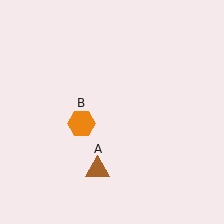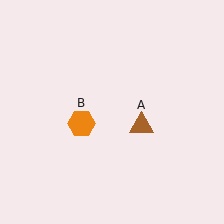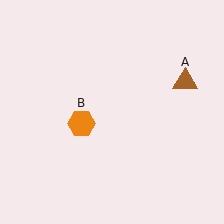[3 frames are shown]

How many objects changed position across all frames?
1 object changed position: brown triangle (object A).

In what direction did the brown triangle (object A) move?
The brown triangle (object A) moved up and to the right.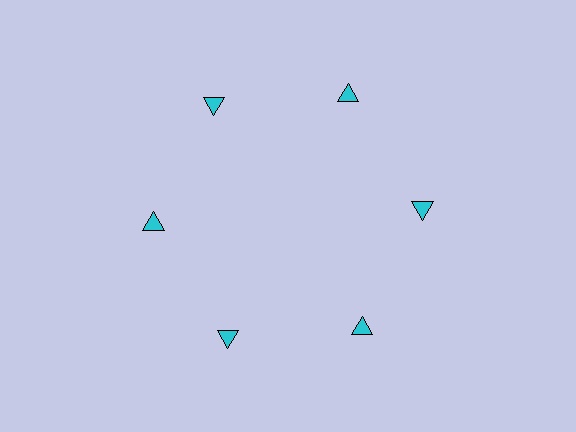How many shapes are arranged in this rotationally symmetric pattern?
There are 6 shapes, arranged in 6 groups of 1.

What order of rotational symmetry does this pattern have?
This pattern has 6-fold rotational symmetry.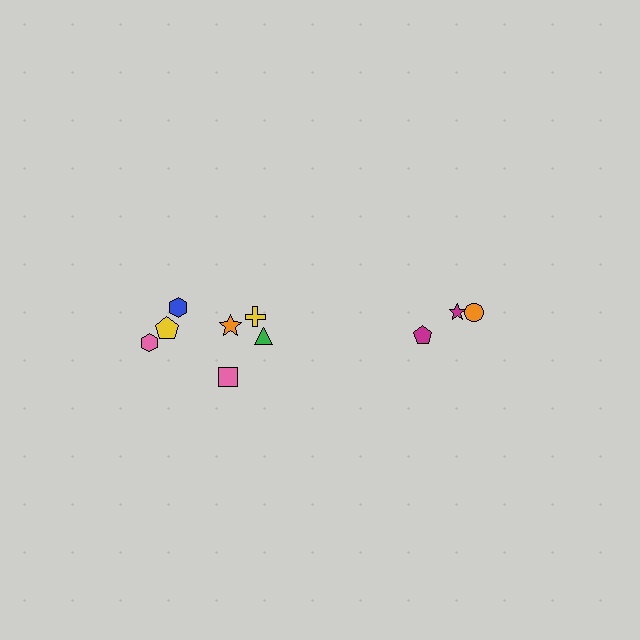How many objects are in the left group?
There are 7 objects.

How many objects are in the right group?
There are 3 objects.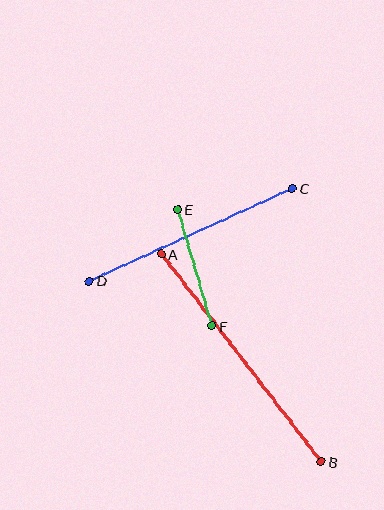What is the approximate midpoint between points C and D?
The midpoint is at approximately (191, 235) pixels.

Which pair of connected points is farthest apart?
Points A and B are farthest apart.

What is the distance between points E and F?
The distance is approximately 122 pixels.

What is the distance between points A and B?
The distance is approximately 262 pixels.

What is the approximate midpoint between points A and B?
The midpoint is at approximately (241, 358) pixels.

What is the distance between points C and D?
The distance is approximately 223 pixels.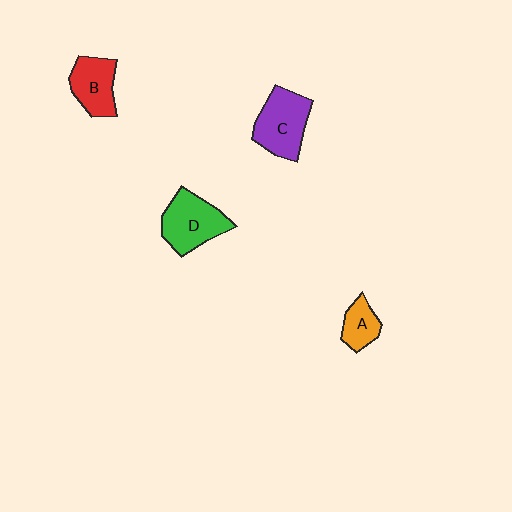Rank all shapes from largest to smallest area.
From largest to smallest: D (green), C (purple), B (red), A (orange).